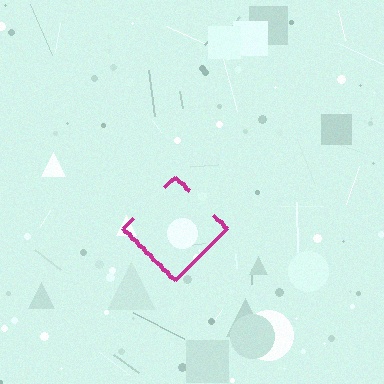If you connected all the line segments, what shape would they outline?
They would outline a diamond.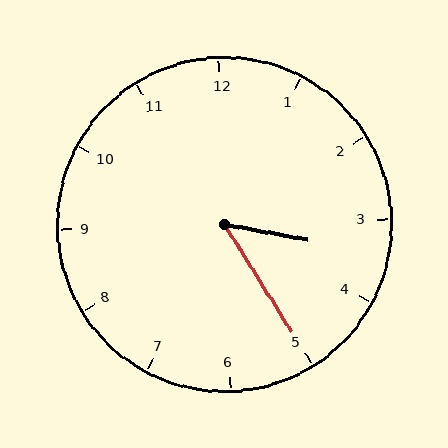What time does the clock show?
3:25.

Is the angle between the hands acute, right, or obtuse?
It is acute.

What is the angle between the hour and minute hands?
Approximately 48 degrees.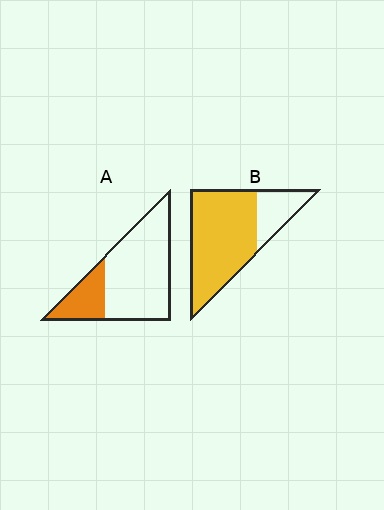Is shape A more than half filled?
No.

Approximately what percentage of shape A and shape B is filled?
A is approximately 25% and B is approximately 75%.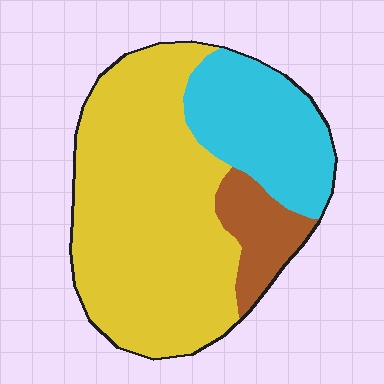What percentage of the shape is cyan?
Cyan covers roughly 25% of the shape.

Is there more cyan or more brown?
Cyan.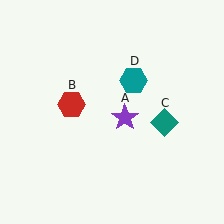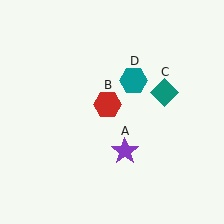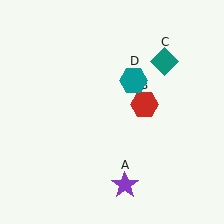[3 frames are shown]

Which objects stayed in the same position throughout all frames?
Teal hexagon (object D) remained stationary.